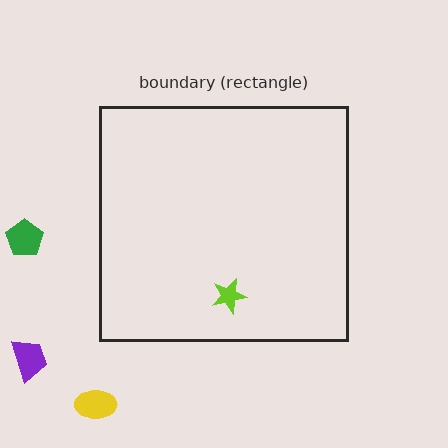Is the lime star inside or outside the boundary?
Inside.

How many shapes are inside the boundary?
1 inside, 3 outside.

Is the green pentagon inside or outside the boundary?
Outside.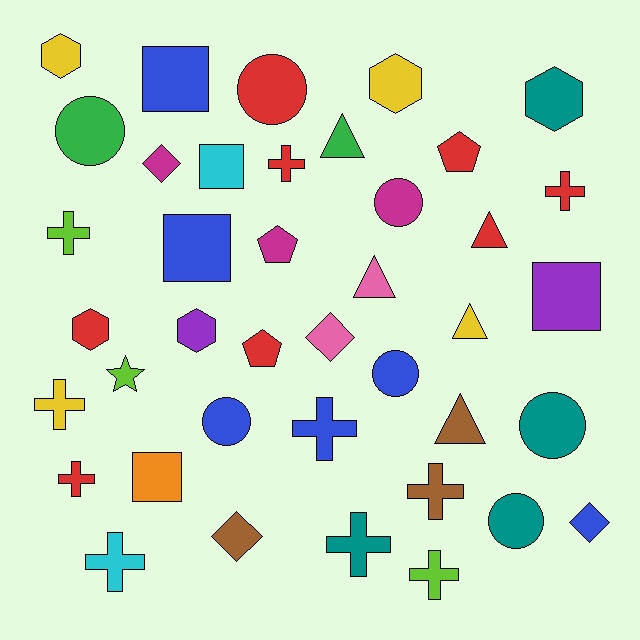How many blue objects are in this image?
There are 6 blue objects.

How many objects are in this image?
There are 40 objects.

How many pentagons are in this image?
There are 3 pentagons.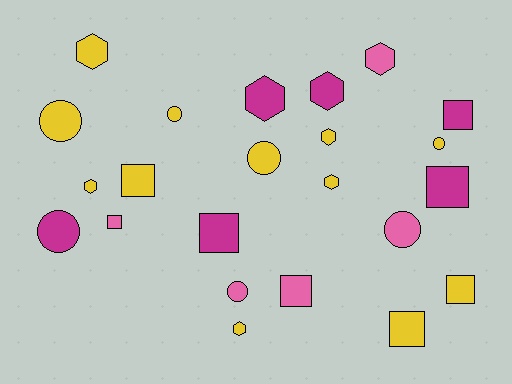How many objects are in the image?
There are 23 objects.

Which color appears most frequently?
Yellow, with 12 objects.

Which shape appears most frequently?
Square, with 8 objects.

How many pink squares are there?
There are 2 pink squares.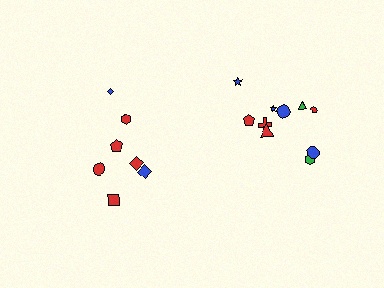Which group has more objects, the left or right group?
The right group.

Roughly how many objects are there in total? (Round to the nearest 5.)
Roughly 15 objects in total.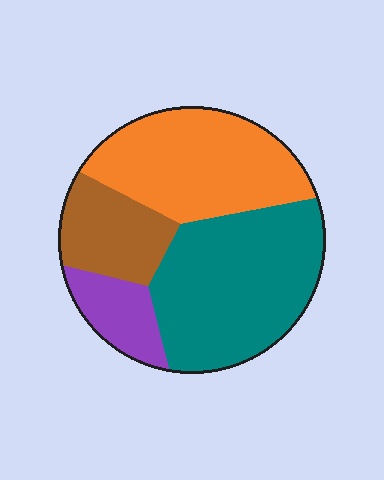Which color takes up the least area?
Purple, at roughly 10%.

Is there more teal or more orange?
Teal.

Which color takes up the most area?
Teal, at roughly 40%.